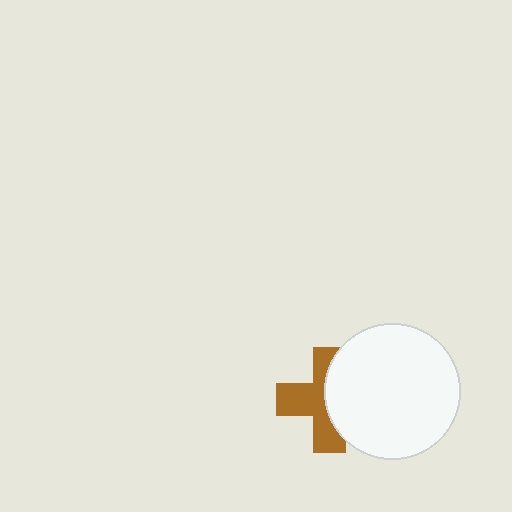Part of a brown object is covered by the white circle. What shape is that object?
It is a cross.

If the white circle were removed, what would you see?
You would see the complete brown cross.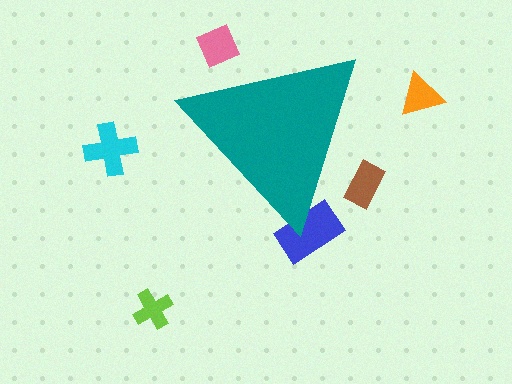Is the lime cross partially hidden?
No, the lime cross is fully visible.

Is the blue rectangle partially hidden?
Yes, the blue rectangle is partially hidden behind the teal triangle.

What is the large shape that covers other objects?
A teal triangle.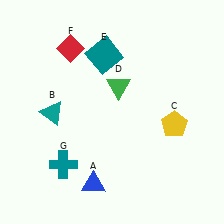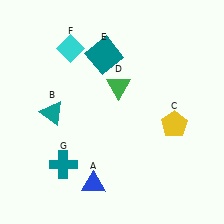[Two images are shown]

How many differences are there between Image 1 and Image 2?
There is 1 difference between the two images.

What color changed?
The diamond (F) changed from red in Image 1 to cyan in Image 2.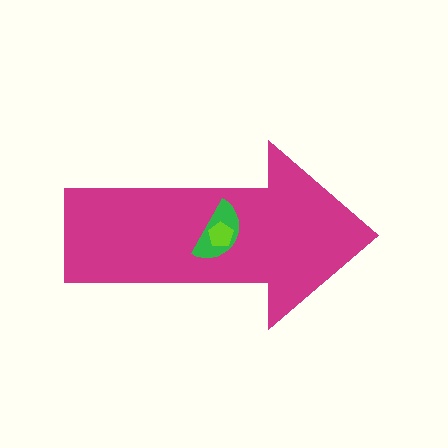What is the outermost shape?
The magenta arrow.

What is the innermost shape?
The lime pentagon.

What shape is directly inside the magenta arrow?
The green semicircle.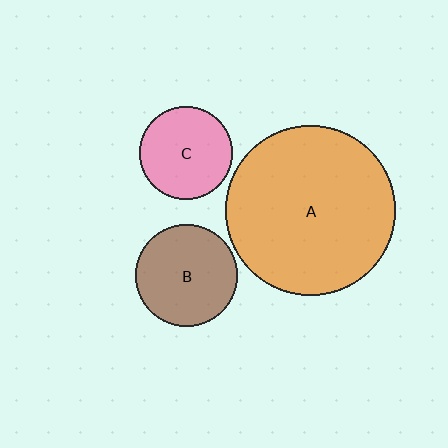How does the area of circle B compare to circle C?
Approximately 1.2 times.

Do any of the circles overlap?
No, none of the circles overlap.